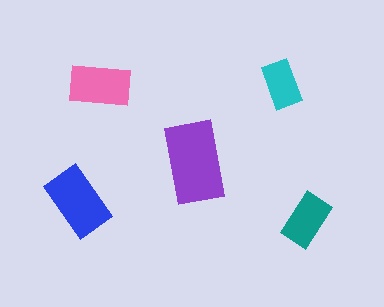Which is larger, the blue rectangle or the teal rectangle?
The blue one.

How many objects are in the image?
There are 5 objects in the image.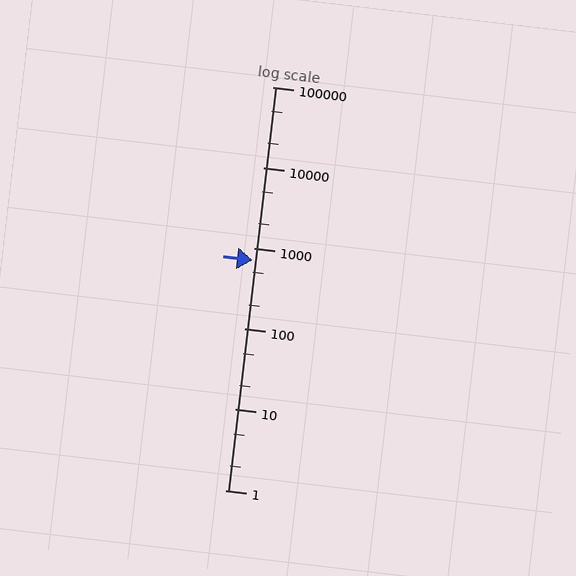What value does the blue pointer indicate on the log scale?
The pointer indicates approximately 700.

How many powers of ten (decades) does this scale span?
The scale spans 5 decades, from 1 to 100000.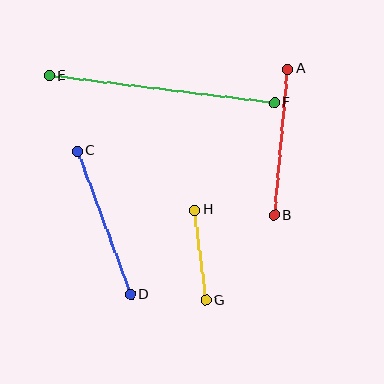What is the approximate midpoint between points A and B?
The midpoint is at approximately (281, 142) pixels.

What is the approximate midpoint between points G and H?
The midpoint is at approximately (200, 255) pixels.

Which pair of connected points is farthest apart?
Points E and F are farthest apart.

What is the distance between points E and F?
The distance is approximately 227 pixels.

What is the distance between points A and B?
The distance is approximately 147 pixels.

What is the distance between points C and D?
The distance is approximately 153 pixels.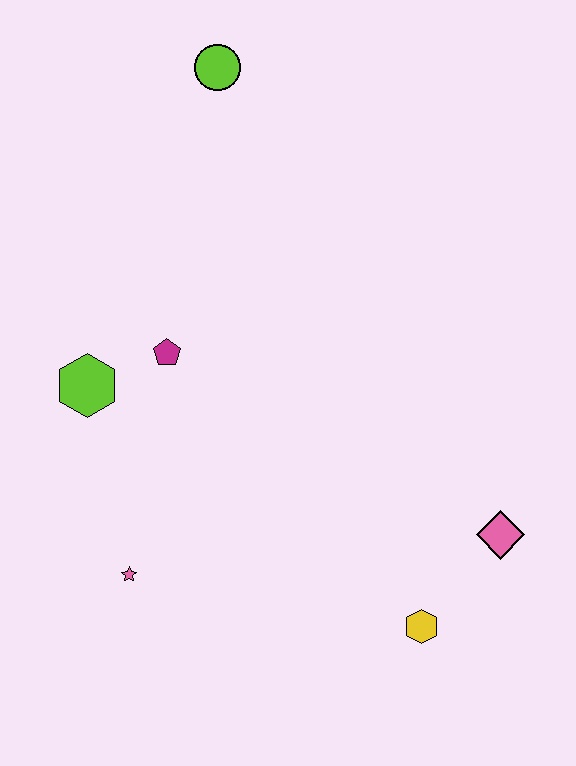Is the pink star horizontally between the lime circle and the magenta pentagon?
No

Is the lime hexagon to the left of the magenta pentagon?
Yes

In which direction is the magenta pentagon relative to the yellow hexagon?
The magenta pentagon is above the yellow hexagon.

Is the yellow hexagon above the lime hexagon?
No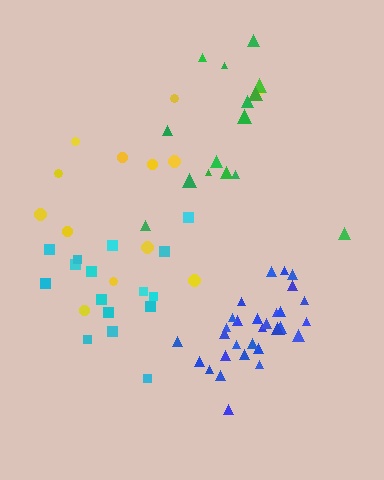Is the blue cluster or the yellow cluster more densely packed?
Blue.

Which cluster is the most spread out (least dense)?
Yellow.